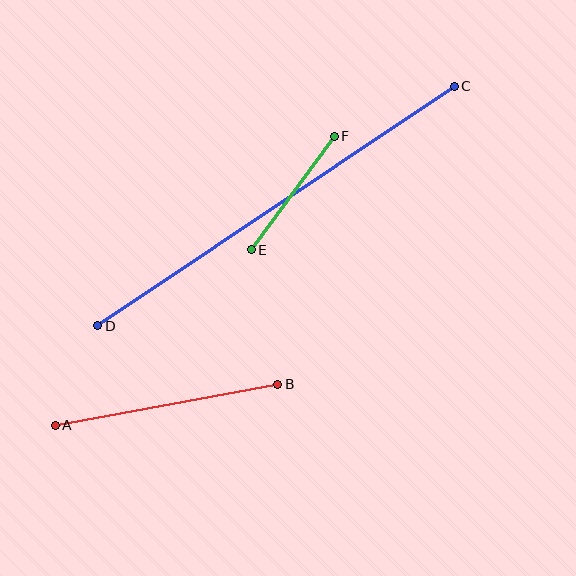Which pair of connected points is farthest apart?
Points C and D are farthest apart.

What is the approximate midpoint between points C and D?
The midpoint is at approximately (276, 206) pixels.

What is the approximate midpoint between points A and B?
The midpoint is at approximately (167, 405) pixels.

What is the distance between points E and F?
The distance is approximately 141 pixels.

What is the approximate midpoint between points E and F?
The midpoint is at approximately (293, 193) pixels.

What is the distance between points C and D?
The distance is approximately 429 pixels.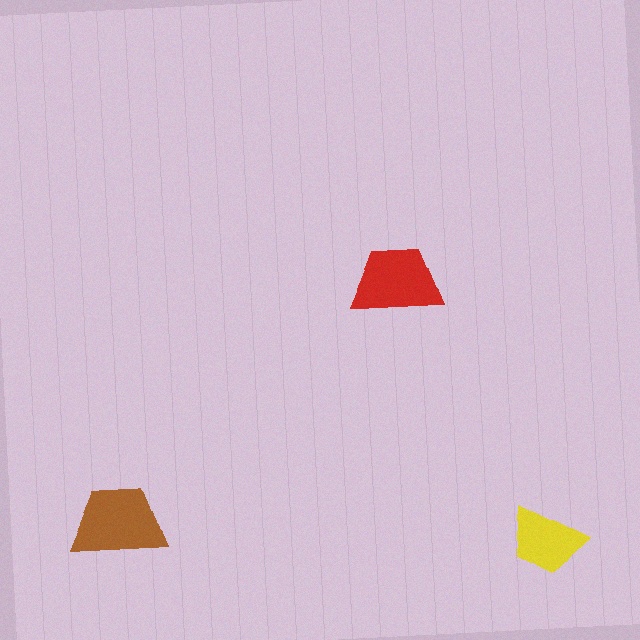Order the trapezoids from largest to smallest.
the brown one, the red one, the yellow one.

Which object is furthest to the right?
The yellow trapezoid is rightmost.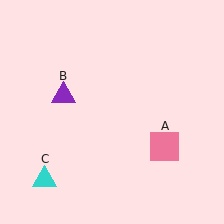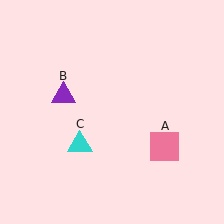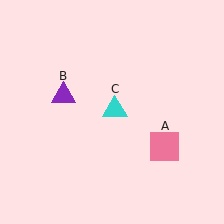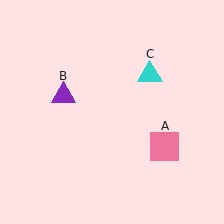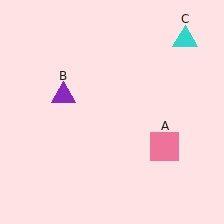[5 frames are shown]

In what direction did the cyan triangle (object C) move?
The cyan triangle (object C) moved up and to the right.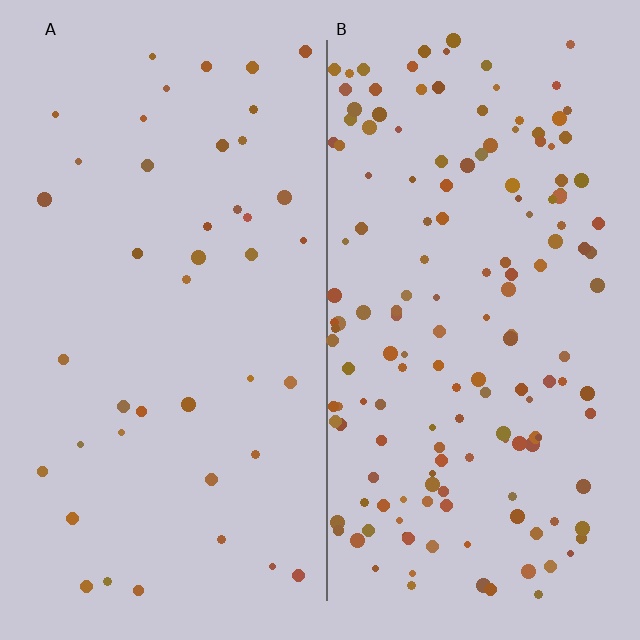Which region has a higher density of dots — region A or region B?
B (the right).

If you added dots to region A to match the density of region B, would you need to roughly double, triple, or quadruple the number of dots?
Approximately quadruple.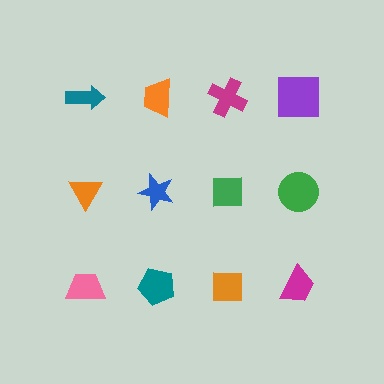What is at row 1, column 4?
A purple square.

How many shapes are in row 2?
4 shapes.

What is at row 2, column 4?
A green circle.